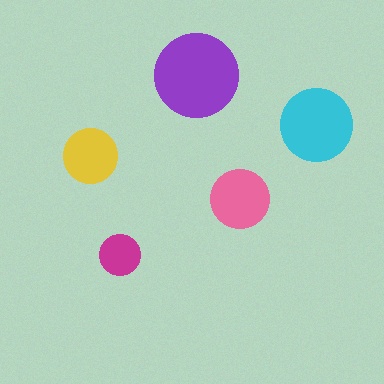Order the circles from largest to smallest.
the purple one, the cyan one, the pink one, the yellow one, the magenta one.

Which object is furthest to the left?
The yellow circle is leftmost.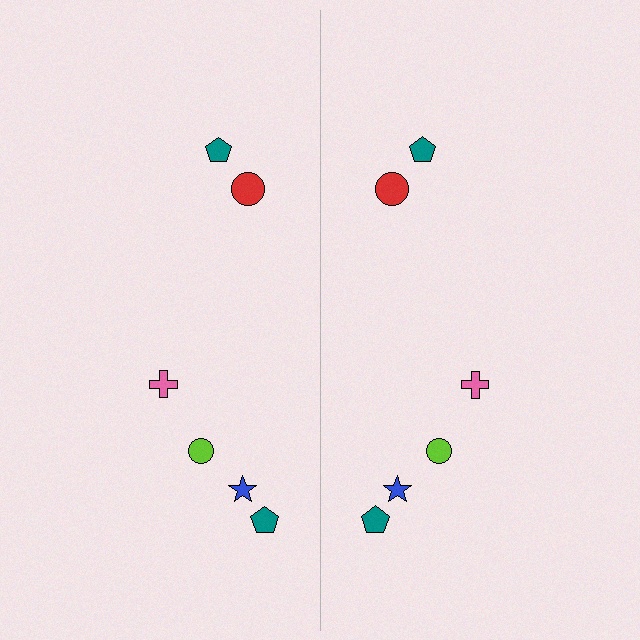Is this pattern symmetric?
Yes, this pattern has bilateral (reflection) symmetry.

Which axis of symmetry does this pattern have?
The pattern has a vertical axis of symmetry running through the center of the image.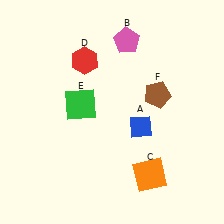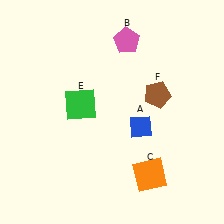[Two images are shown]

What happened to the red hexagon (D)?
The red hexagon (D) was removed in Image 2. It was in the top-left area of Image 1.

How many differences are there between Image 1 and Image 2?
There is 1 difference between the two images.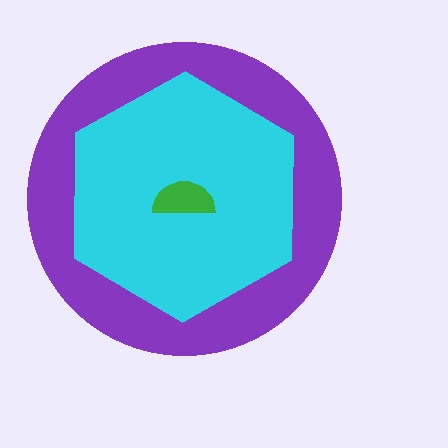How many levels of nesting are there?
3.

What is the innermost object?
The green semicircle.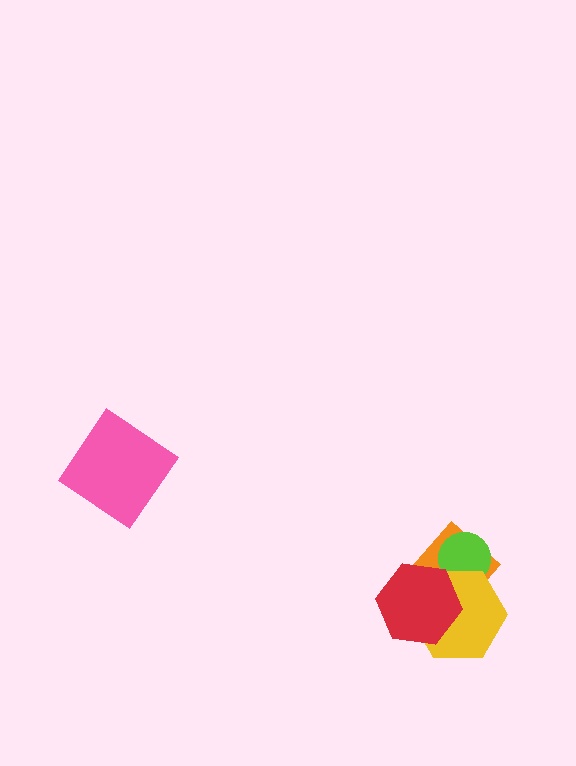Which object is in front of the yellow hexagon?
The red hexagon is in front of the yellow hexagon.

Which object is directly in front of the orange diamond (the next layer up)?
The lime circle is directly in front of the orange diamond.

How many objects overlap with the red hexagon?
2 objects overlap with the red hexagon.